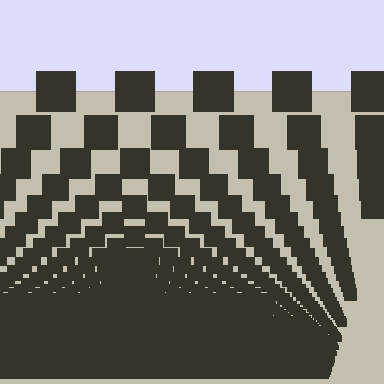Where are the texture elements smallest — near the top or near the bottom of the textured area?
Near the bottom.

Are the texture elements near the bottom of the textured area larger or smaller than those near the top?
Smaller. The gradient is inverted — elements near the bottom are smaller and denser.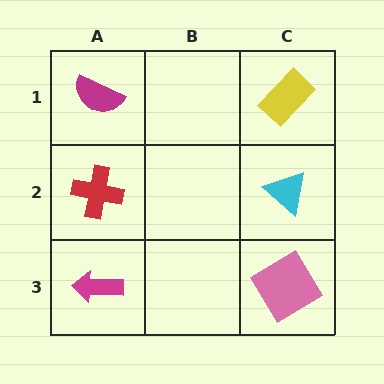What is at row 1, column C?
A yellow rectangle.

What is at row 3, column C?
A pink diamond.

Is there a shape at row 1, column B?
No, that cell is empty.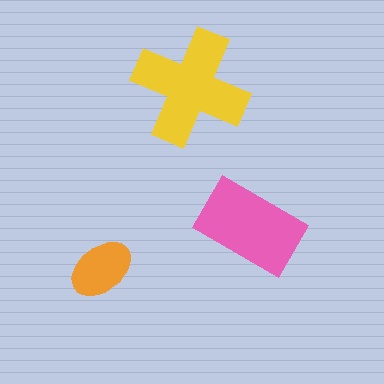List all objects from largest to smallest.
The yellow cross, the pink rectangle, the orange ellipse.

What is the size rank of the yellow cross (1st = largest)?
1st.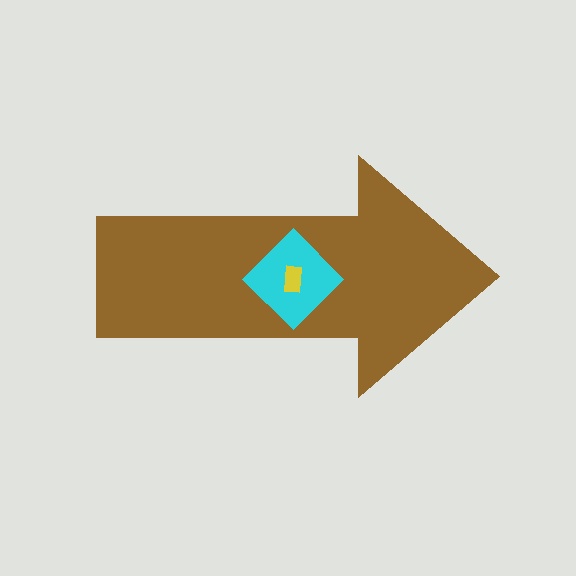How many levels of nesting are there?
3.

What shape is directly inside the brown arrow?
The cyan diamond.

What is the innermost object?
The yellow rectangle.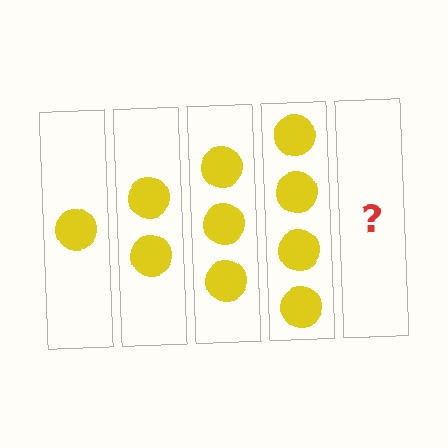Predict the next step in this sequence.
The next step is 5 circles.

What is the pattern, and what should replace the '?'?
The pattern is that each step adds one more circle. The '?' should be 5 circles.